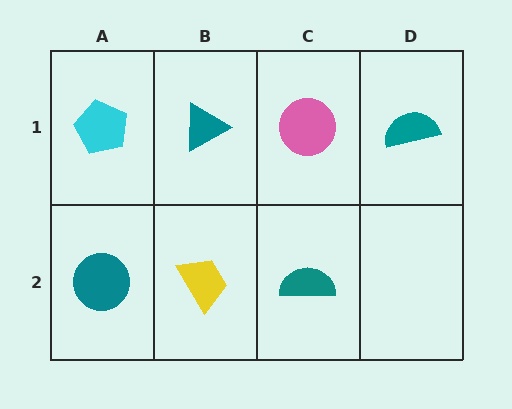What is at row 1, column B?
A teal triangle.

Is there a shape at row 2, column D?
No, that cell is empty.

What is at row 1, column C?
A pink circle.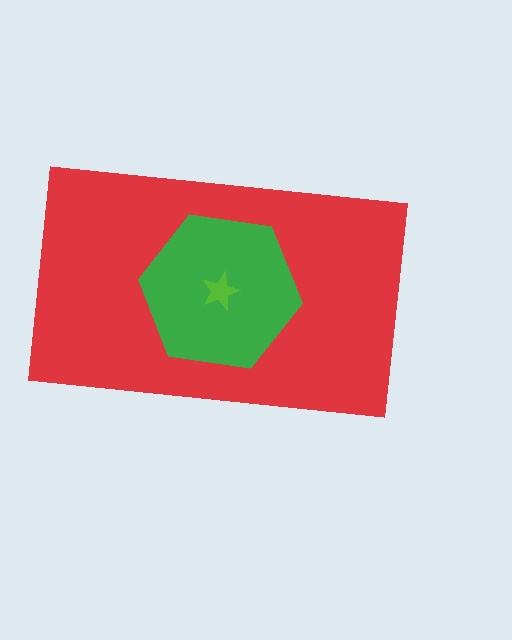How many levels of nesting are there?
3.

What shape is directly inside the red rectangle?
The green hexagon.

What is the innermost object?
The lime star.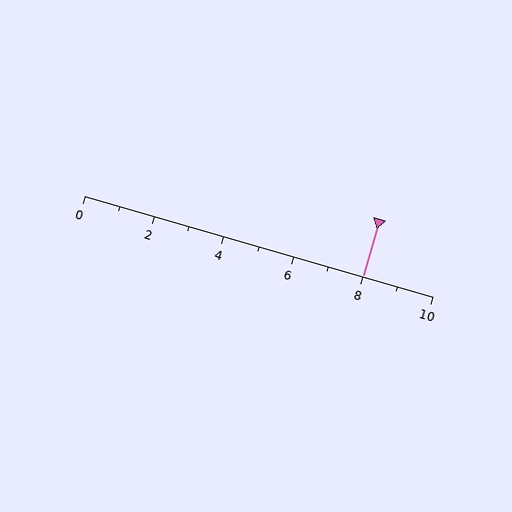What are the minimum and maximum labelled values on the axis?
The axis runs from 0 to 10.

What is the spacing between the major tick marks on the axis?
The major ticks are spaced 2 apart.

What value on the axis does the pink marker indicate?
The marker indicates approximately 8.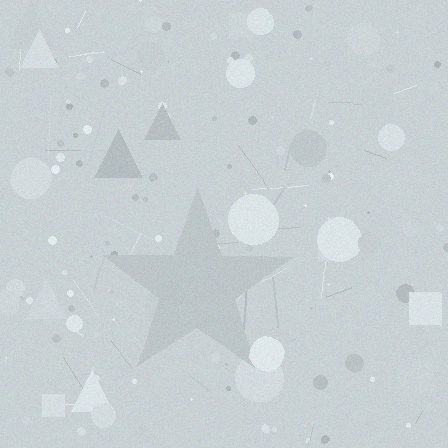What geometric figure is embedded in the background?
A star is embedded in the background.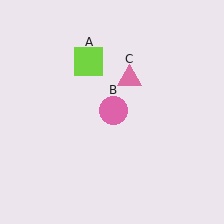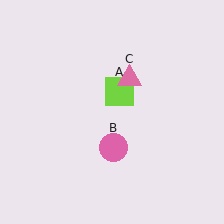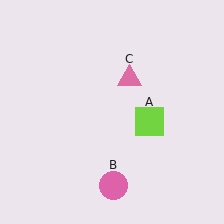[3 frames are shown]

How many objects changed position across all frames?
2 objects changed position: lime square (object A), pink circle (object B).